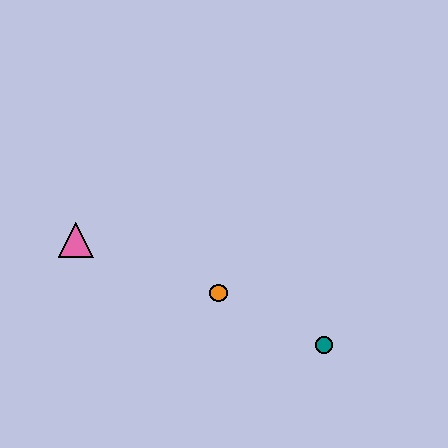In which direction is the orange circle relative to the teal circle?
The orange circle is to the left of the teal circle.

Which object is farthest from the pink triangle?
The teal circle is farthest from the pink triangle.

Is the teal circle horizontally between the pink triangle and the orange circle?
No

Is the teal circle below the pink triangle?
Yes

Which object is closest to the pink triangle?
The orange circle is closest to the pink triangle.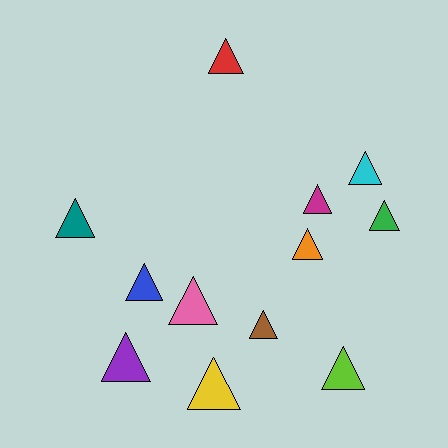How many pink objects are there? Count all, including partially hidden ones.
There is 1 pink object.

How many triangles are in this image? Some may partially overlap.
There are 12 triangles.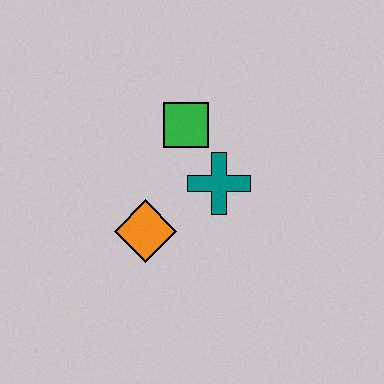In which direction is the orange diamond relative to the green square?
The orange diamond is below the green square.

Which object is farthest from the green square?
The orange diamond is farthest from the green square.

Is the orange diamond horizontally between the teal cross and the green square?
No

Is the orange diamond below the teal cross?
Yes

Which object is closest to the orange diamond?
The teal cross is closest to the orange diamond.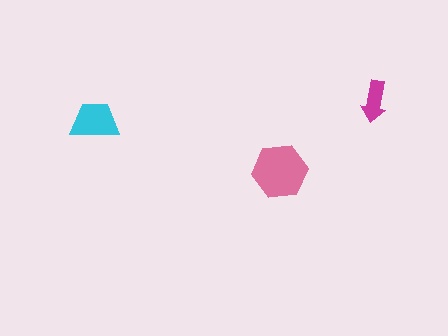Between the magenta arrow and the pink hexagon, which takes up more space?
The pink hexagon.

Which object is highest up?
The magenta arrow is topmost.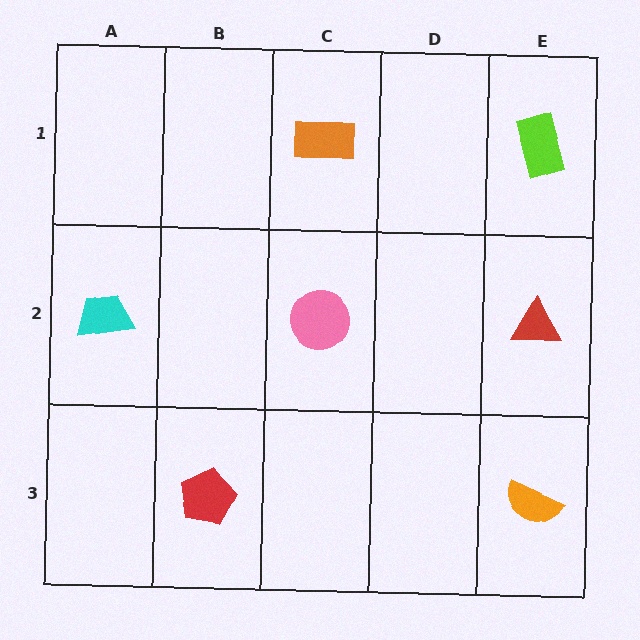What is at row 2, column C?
A pink circle.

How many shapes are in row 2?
3 shapes.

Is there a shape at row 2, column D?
No, that cell is empty.